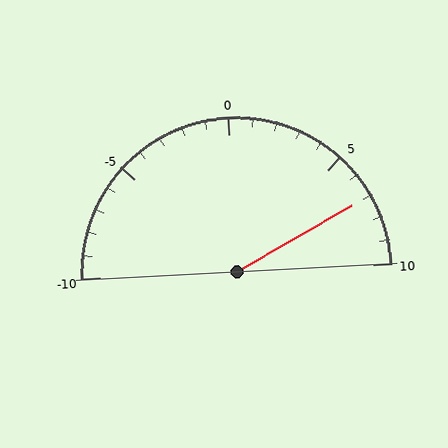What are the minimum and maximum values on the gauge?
The gauge ranges from -10 to 10.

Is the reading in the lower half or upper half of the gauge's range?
The reading is in the upper half of the range (-10 to 10).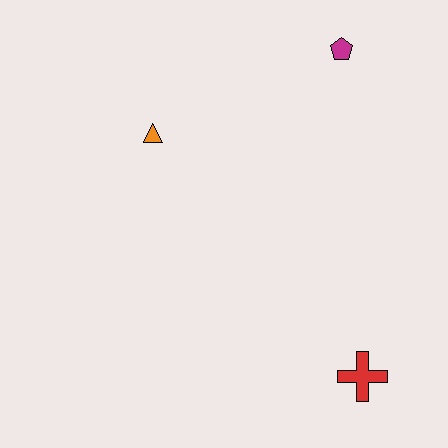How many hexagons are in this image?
There are no hexagons.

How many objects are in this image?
There are 3 objects.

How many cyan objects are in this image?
There are no cyan objects.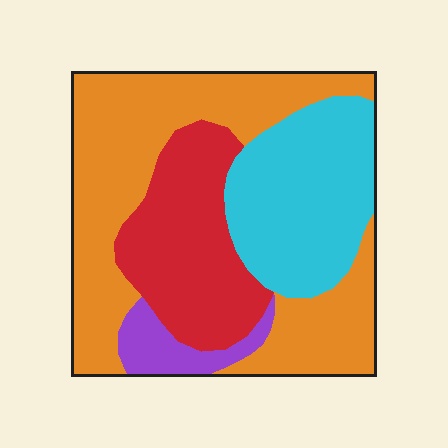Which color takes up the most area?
Orange, at roughly 45%.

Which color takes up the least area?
Purple, at roughly 5%.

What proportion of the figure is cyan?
Cyan takes up between a quarter and a half of the figure.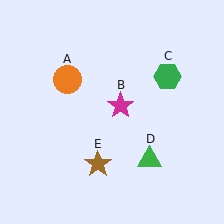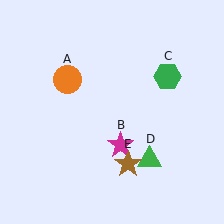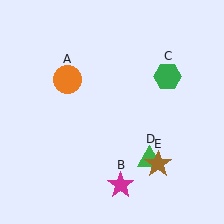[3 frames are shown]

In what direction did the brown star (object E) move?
The brown star (object E) moved right.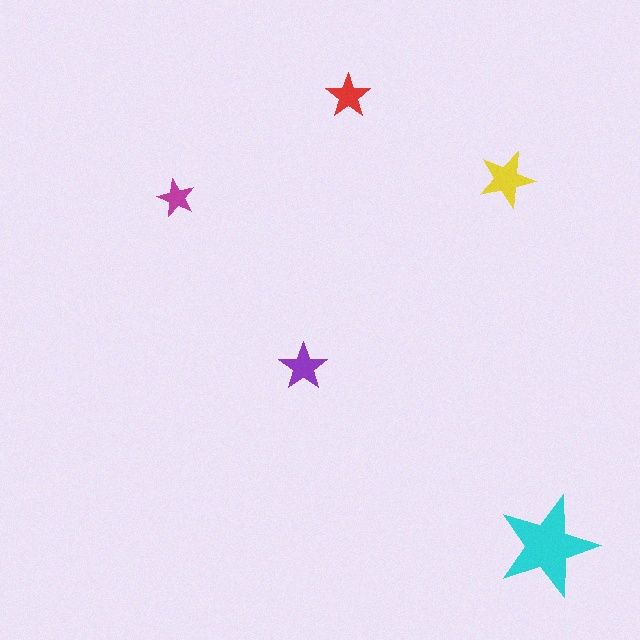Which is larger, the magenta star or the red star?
The red one.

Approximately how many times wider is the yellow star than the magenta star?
About 1.5 times wider.